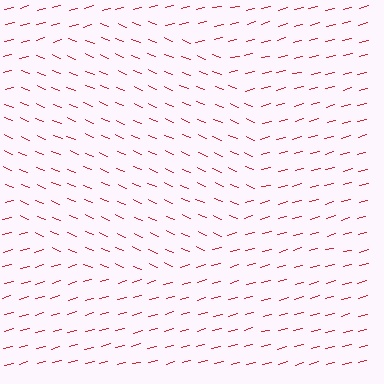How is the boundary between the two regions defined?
The boundary is defined purely by a change in line orientation (approximately 38 degrees difference). All lines are the same color and thickness.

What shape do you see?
I see a circle.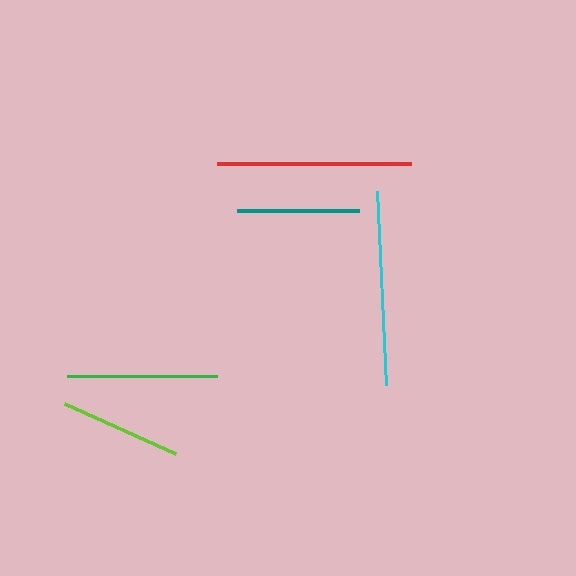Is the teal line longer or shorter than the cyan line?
The cyan line is longer than the teal line.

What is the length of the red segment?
The red segment is approximately 194 pixels long.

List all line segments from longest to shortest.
From longest to shortest: red, cyan, green, teal, lime.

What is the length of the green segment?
The green segment is approximately 150 pixels long.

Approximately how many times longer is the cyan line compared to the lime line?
The cyan line is approximately 1.6 times the length of the lime line.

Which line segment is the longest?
The red line is the longest at approximately 194 pixels.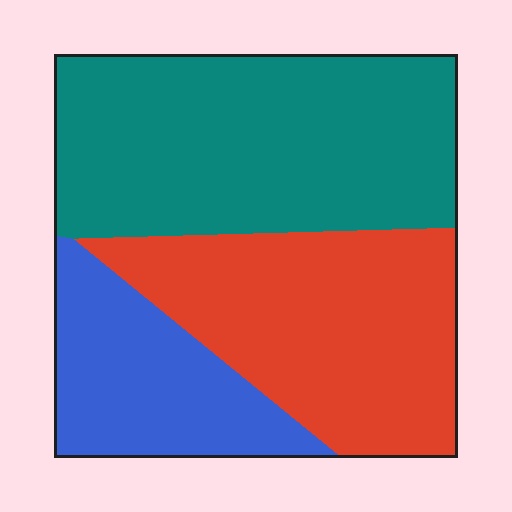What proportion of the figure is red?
Red takes up about one third (1/3) of the figure.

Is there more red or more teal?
Teal.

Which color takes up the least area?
Blue, at roughly 20%.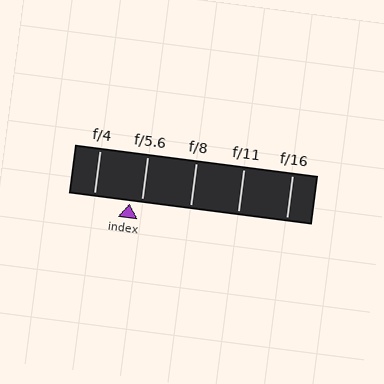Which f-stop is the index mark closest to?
The index mark is closest to f/5.6.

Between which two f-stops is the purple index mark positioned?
The index mark is between f/4 and f/5.6.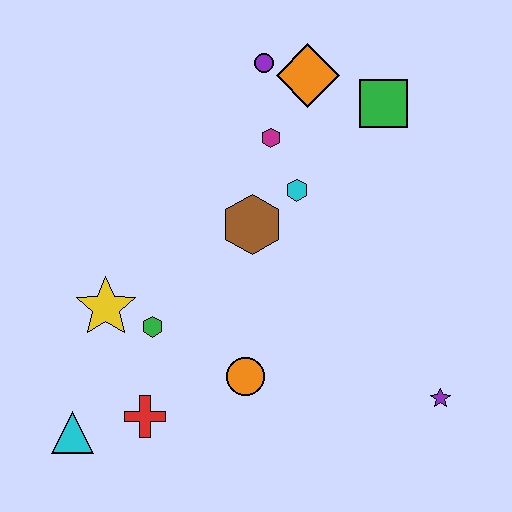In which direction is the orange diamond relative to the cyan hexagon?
The orange diamond is above the cyan hexagon.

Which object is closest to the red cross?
The cyan triangle is closest to the red cross.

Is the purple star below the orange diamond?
Yes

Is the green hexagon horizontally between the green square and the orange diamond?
No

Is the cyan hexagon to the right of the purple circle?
Yes